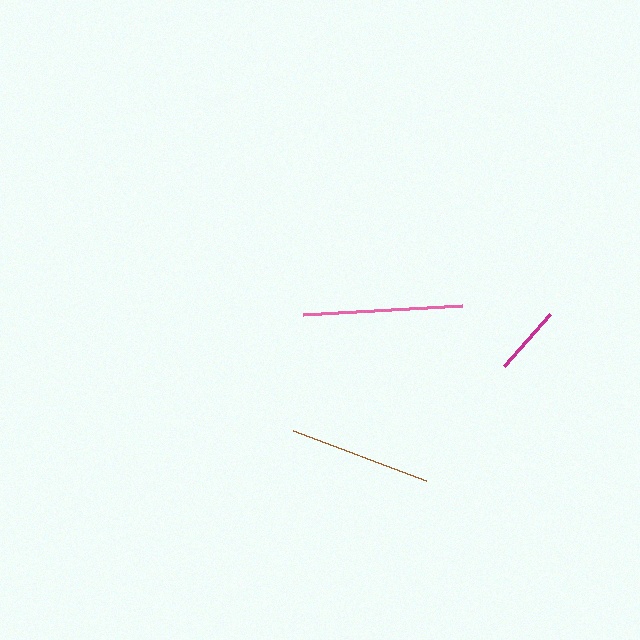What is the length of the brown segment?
The brown segment is approximately 143 pixels long.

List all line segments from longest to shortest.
From longest to shortest: pink, brown, magenta.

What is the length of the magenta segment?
The magenta segment is approximately 69 pixels long.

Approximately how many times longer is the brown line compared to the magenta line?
The brown line is approximately 2.1 times the length of the magenta line.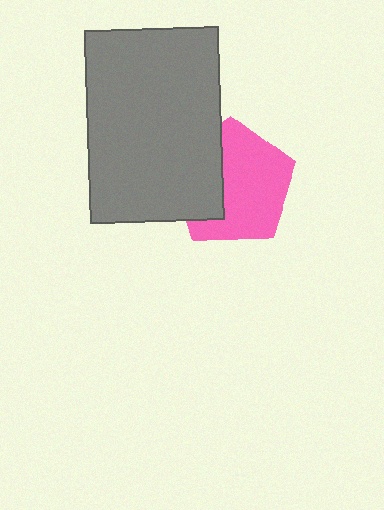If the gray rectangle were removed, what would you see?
You would see the complete pink pentagon.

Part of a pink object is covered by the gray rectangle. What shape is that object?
It is a pentagon.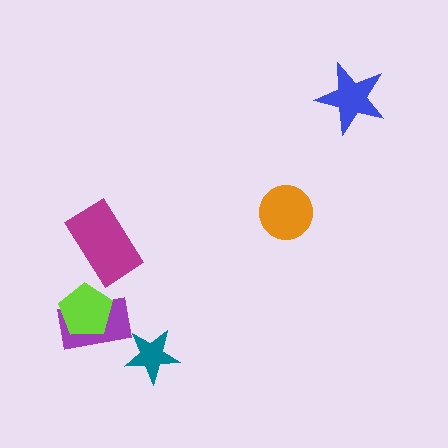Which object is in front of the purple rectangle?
The lime pentagon is in front of the purple rectangle.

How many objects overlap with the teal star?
0 objects overlap with the teal star.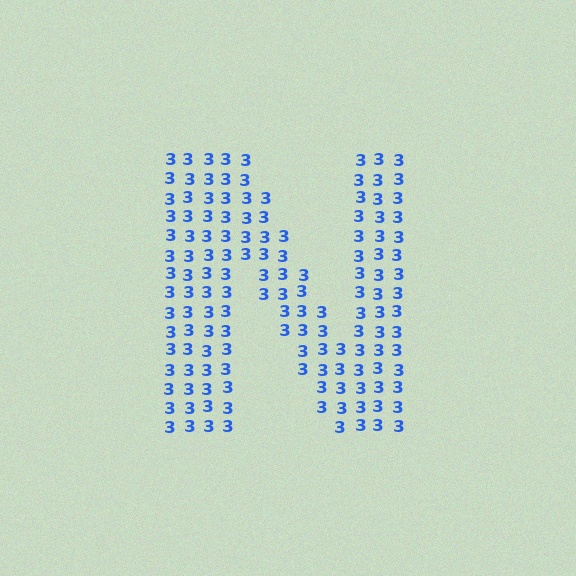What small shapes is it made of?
It is made of small digit 3's.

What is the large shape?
The large shape is the letter N.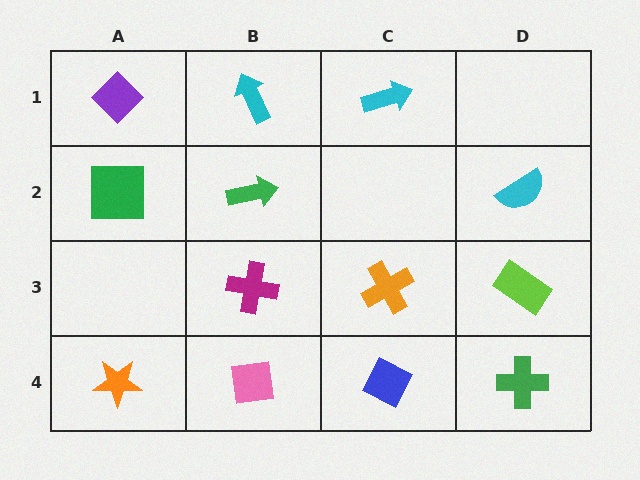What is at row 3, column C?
An orange cross.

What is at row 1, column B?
A cyan arrow.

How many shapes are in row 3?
3 shapes.